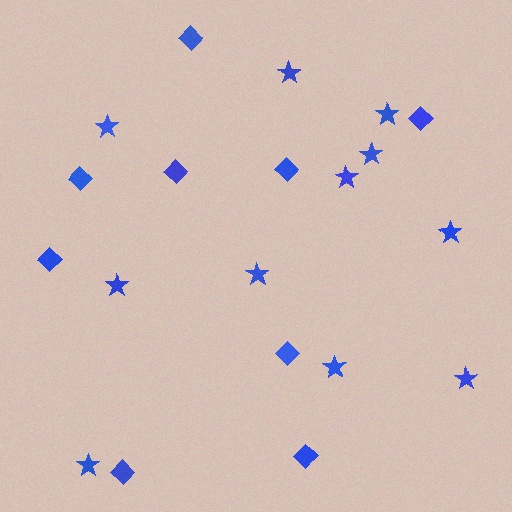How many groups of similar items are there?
There are 2 groups: one group of stars (11) and one group of diamonds (9).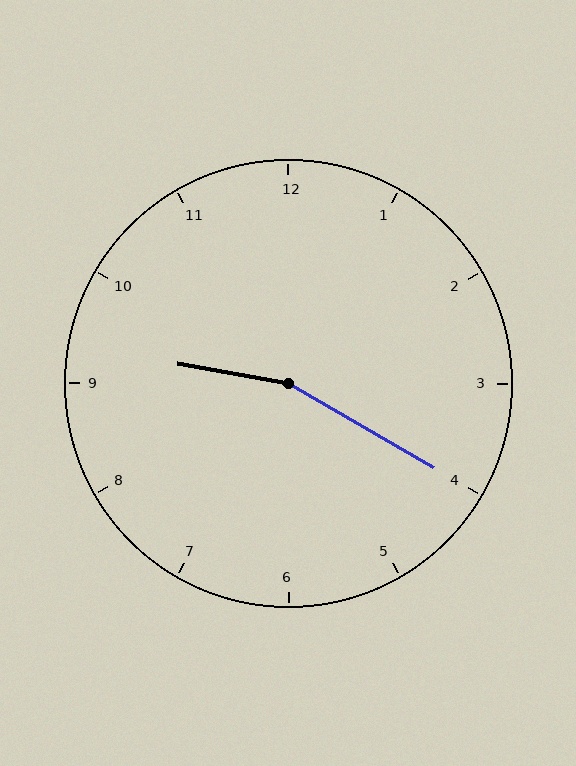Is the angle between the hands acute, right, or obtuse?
It is obtuse.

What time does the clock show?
9:20.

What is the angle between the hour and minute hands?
Approximately 160 degrees.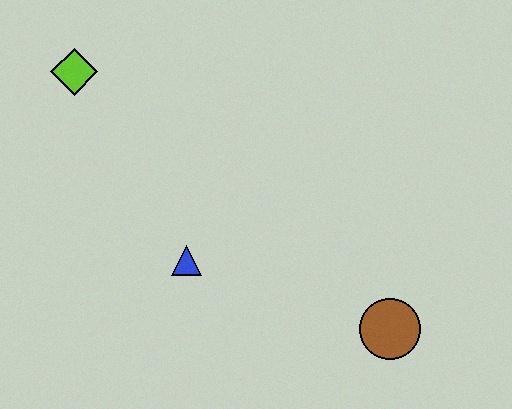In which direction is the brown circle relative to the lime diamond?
The brown circle is to the right of the lime diamond.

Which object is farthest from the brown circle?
The lime diamond is farthest from the brown circle.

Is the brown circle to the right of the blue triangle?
Yes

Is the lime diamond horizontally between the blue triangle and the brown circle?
No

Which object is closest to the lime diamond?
The blue triangle is closest to the lime diamond.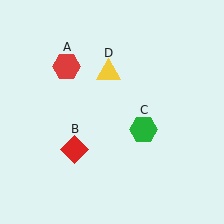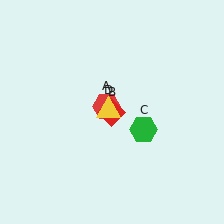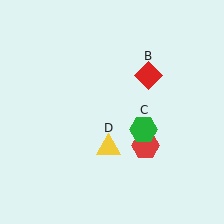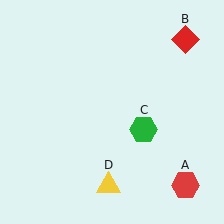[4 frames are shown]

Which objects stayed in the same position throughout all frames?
Green hexagon (object C) remained stationary.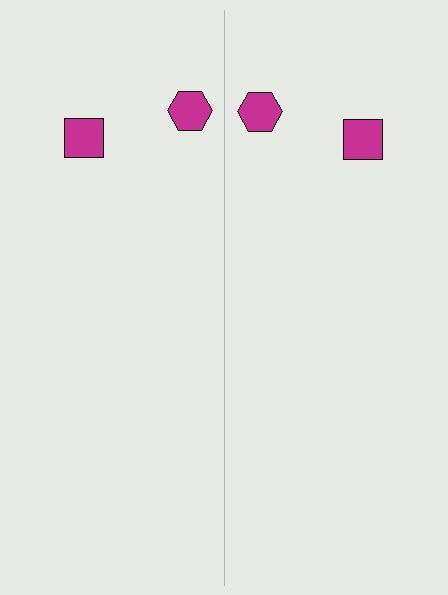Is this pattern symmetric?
Yes, this pattern has bilateral (reflection) symmetry.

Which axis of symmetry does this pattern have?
The pattern has a vertical axis of symmetry running through the center of the image.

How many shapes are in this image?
There are 4 shapes in this image.